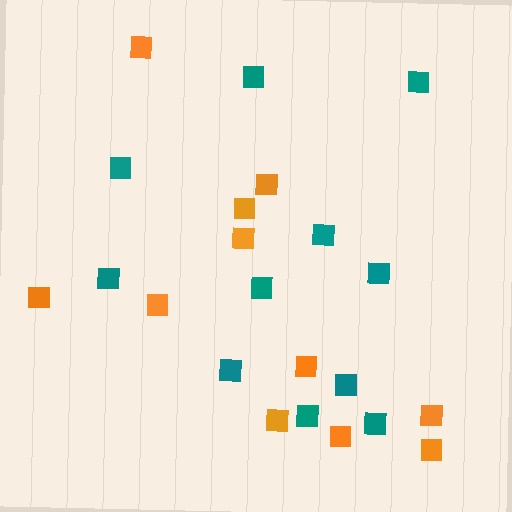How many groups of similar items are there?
There are 2 groups: one group of teal squares (11) and one group of orange squares (11).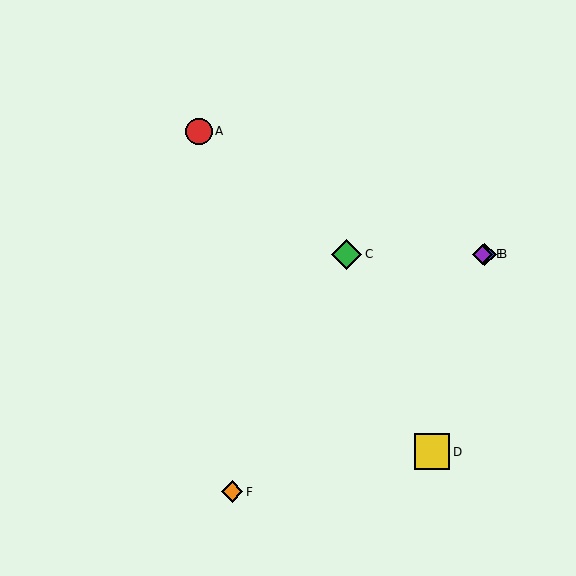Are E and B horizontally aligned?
Yes, both are at y≈254.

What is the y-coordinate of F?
Object F is at y≈492.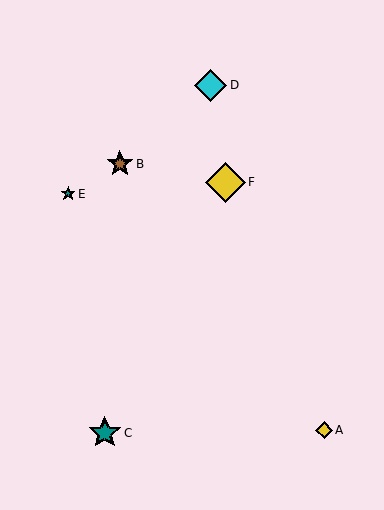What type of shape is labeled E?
Shape E is a teal star.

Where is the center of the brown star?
The center of the brown star is at (120, 164).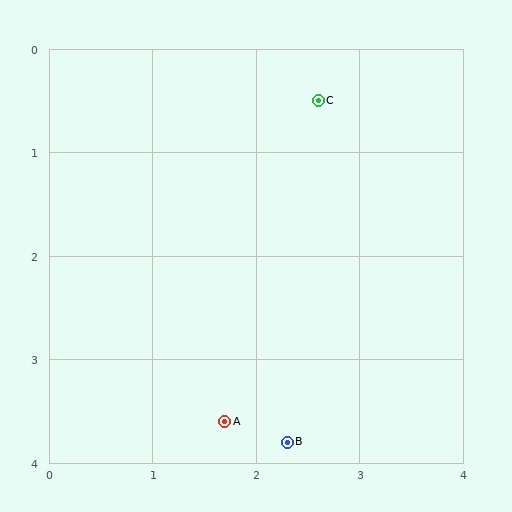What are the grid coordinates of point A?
Point A is at approximately (1.7, 3.6).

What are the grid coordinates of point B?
Point B is at approximately (2.3, 3.8).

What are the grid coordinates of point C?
Point C is at approximately (2.6, 0.5).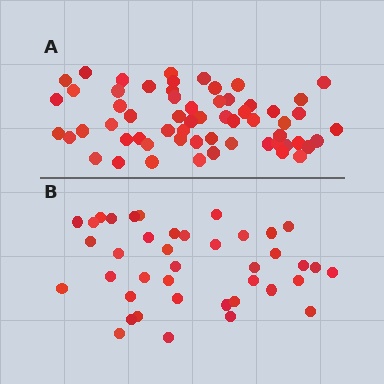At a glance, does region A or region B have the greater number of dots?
Region A (the top region) has more dots.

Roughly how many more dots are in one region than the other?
Region A has approximately 20 more dots than region B.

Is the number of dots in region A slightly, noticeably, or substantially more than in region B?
Region A has substantially more. The ratio is roughly 1.5 to 1.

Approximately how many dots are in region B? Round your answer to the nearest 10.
About 40 dots.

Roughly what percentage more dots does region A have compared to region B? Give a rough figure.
About 50% more.